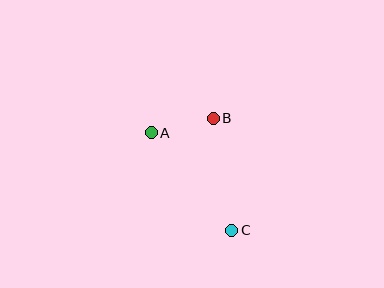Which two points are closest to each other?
Points A and B are closest to each other.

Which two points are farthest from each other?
Points A and C are farthest from each other.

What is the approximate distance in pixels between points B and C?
The distance between B and C is approximately 114 pixels.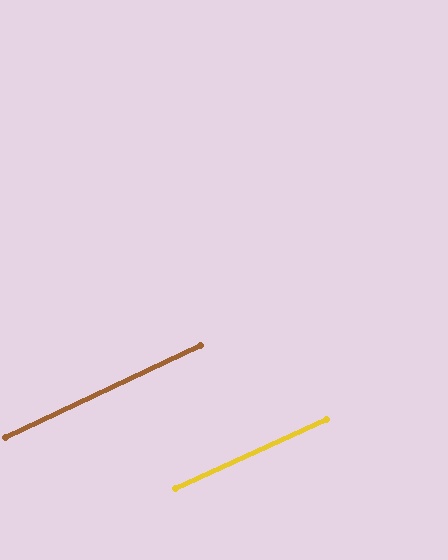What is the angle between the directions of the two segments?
Approximately 1 degree.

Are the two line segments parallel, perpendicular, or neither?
Parallel — their directions differ by only 0.9°.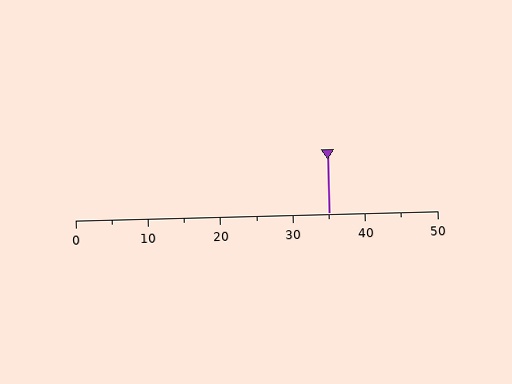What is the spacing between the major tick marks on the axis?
The major ticks are spaced 10 apart.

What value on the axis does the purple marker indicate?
The marker indicates approximately 35.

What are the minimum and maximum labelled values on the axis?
The axis runs from 0 to 50.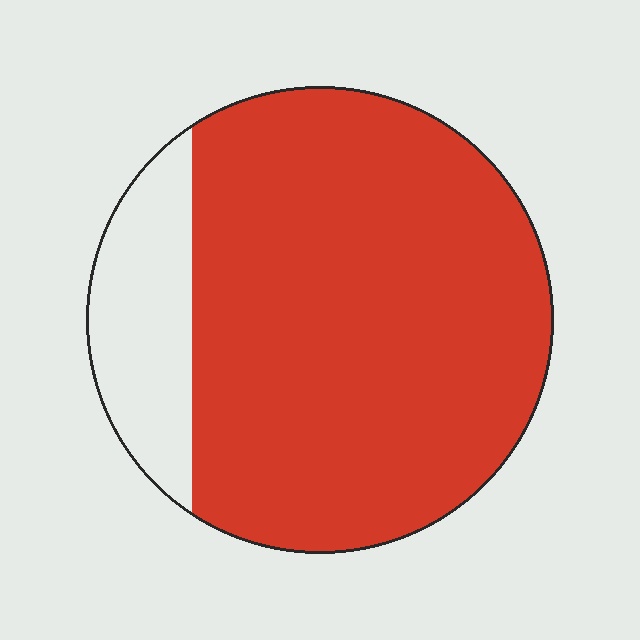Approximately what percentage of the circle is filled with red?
Approximately 85%.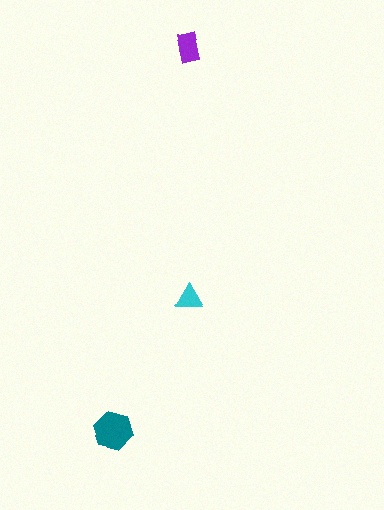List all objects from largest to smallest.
The teal hexagon, the purple rectangle, the cyan triangle.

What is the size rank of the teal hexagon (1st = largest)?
1st.